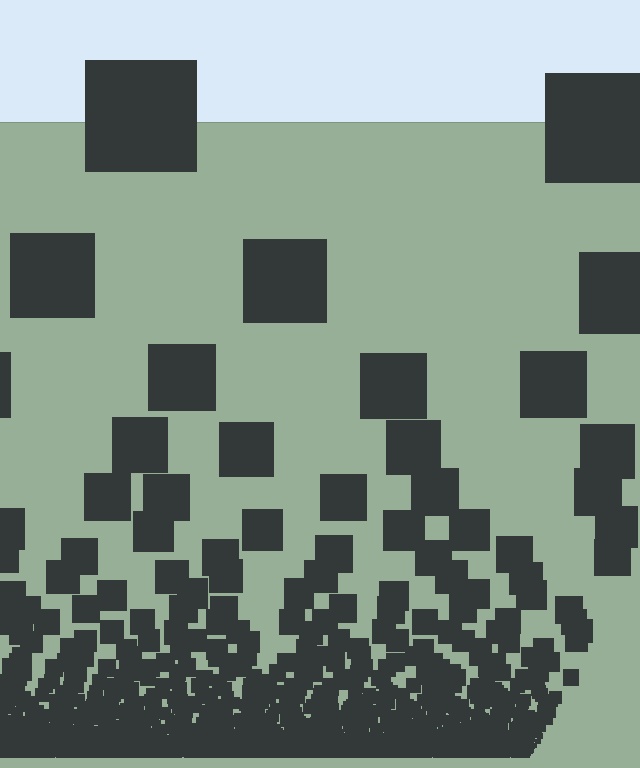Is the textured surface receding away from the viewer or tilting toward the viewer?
The surface appears to tilt toward the viewer. Texture elements get larger and sparser toward the top.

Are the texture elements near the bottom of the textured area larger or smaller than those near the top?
Smaller. The gradient is inverted — elements near the bottom are smaller and denser.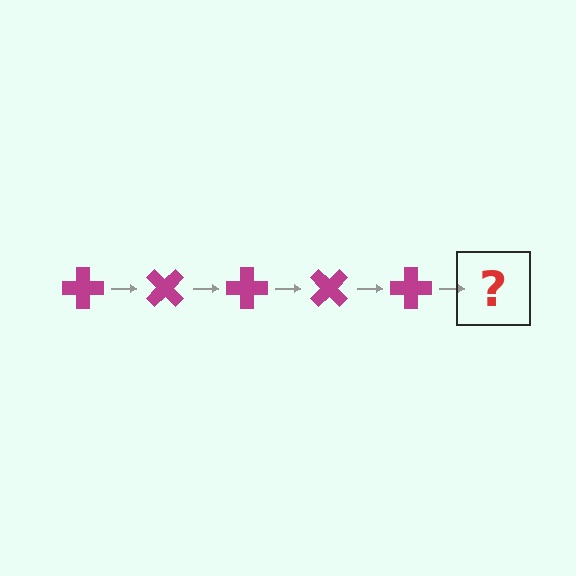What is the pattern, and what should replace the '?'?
The pattern is that the cross rotates 45 degrees each step. The '?' should be a magenta cross rotated 225 degrees.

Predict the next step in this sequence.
The next step is a magenta cross rotated 225 degrees.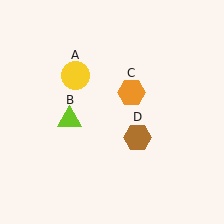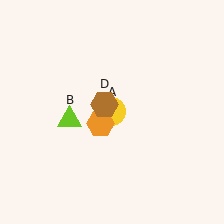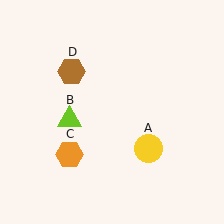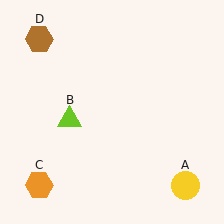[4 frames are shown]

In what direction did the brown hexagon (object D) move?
The brown hexagon (object D) moved up and to the left.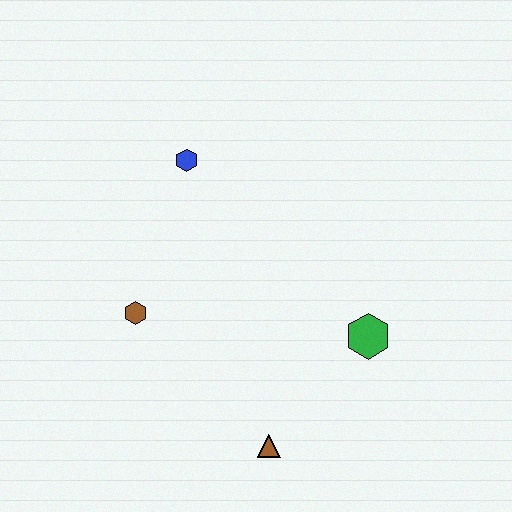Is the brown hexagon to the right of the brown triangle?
No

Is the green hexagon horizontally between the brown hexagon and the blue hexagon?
No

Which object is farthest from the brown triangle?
The blue hexagon is farthest from the brown triangle.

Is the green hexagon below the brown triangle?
No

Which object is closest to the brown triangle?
The green hexagon is closest to the brown triangle.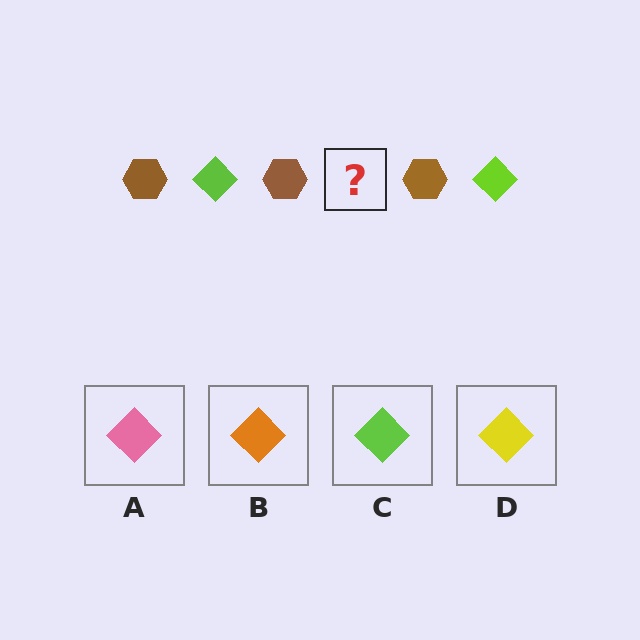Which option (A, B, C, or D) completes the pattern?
C.